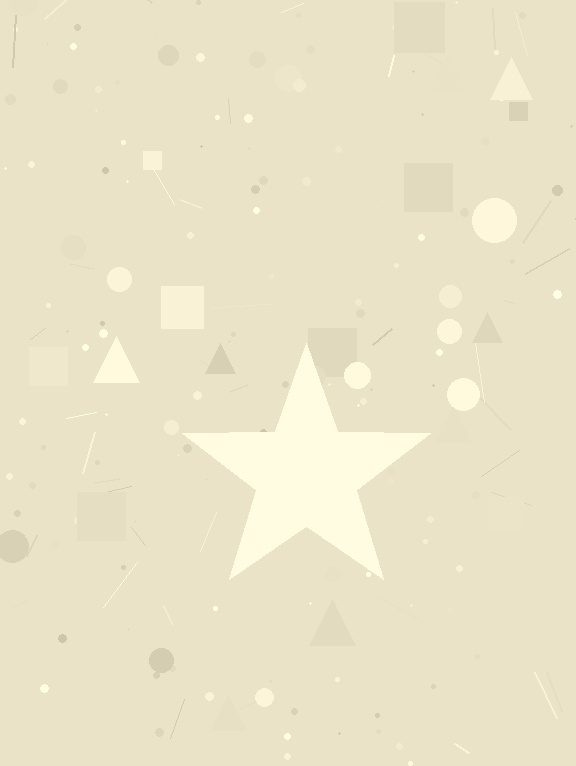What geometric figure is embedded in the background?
A star is embedded in the background.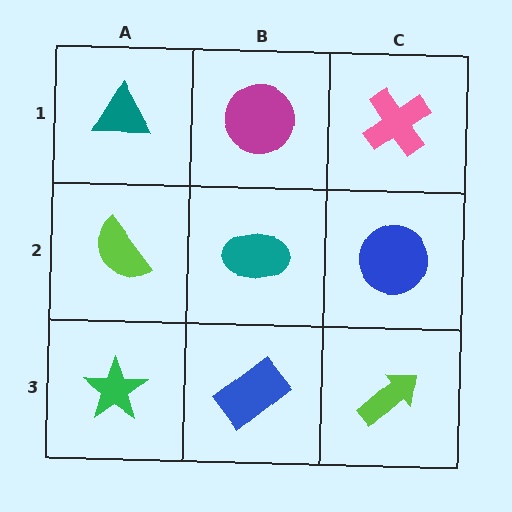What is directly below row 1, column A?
A lime semicircle.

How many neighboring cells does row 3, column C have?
2.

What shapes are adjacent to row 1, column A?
A lime semicircle (row 2, column A), a magenta circle (row 1, column B).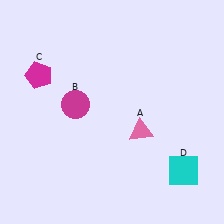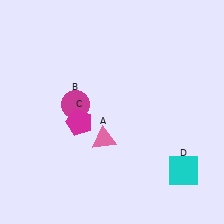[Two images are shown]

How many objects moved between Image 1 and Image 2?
2 objects moved between the two images.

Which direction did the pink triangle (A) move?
The pink triangle (A) moved left.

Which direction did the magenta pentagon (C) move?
The magenta pentagon (C) moved down.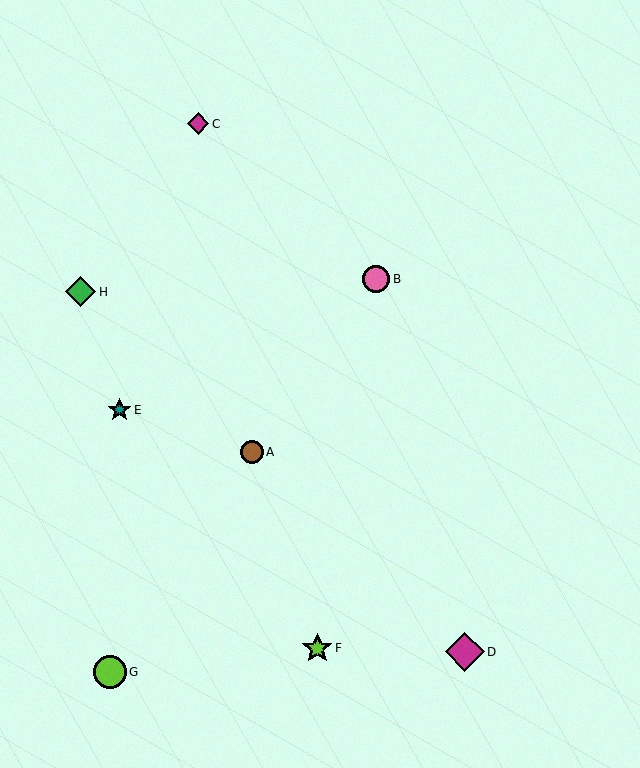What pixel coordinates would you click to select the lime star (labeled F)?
Click at (317, 648) to select the lime star F.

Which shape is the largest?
The magenta diamond (labeled D) is the largest.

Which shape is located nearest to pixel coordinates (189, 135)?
The magenta diamond (labeled C) at (198, 124) is nearest to that location.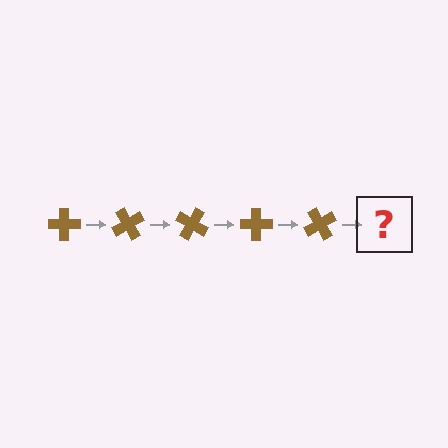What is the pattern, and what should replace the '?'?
The pattern is that the cross rotates 60 degrees each step. The '?' should be a brown cross rotated 300 degrees.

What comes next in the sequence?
The next element should be a brown cross rotated 300 degrees.